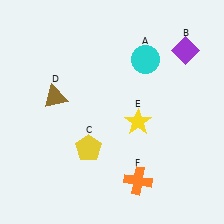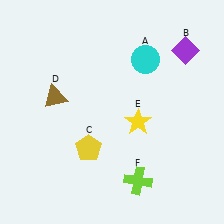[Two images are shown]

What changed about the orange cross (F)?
In Image 1, F is orange. In Image 2, it changed to lime.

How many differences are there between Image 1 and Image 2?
There is 1 difference between the two images.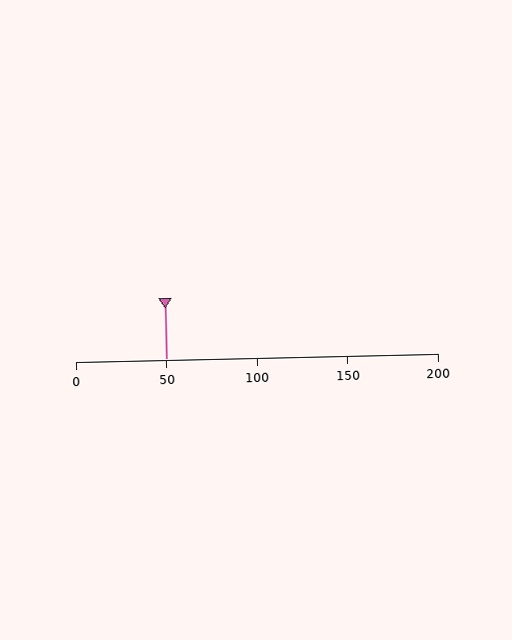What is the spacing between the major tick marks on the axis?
The major ticks are spaced 50 apart.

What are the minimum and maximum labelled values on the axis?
The axis runs from 0 to 200.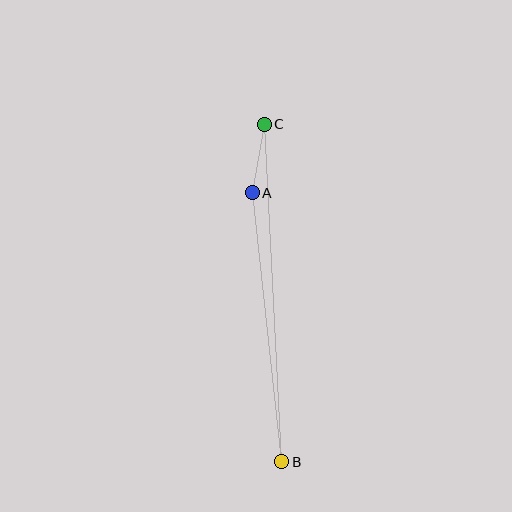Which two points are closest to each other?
Points A and C are closest to each other.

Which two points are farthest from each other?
Points B and C are farthest from each other.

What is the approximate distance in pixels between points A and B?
The distance between A and B is approximately 270 pixels.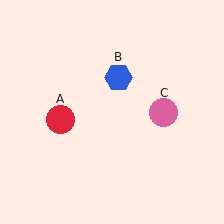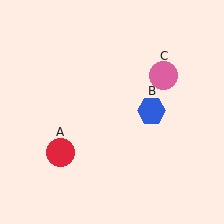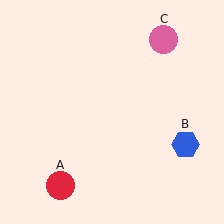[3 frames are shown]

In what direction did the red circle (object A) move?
The red circle (object A) moved down.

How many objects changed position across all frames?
3 objects changed position: red circle (object A), blue hexagon (object B), pink circle (object C).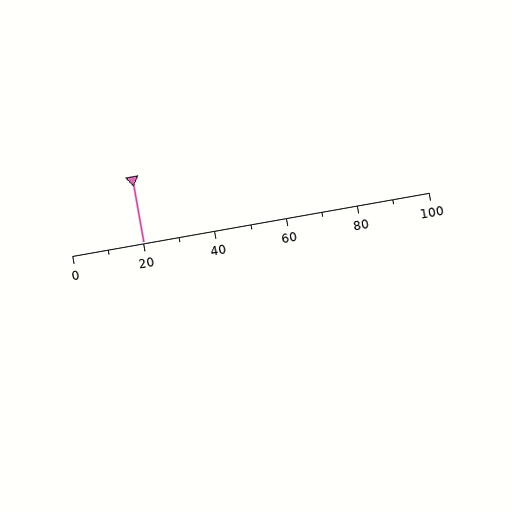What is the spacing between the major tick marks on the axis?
The major ticks are spaced 20 apart.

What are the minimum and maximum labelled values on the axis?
The axis runs from 0 to 100.